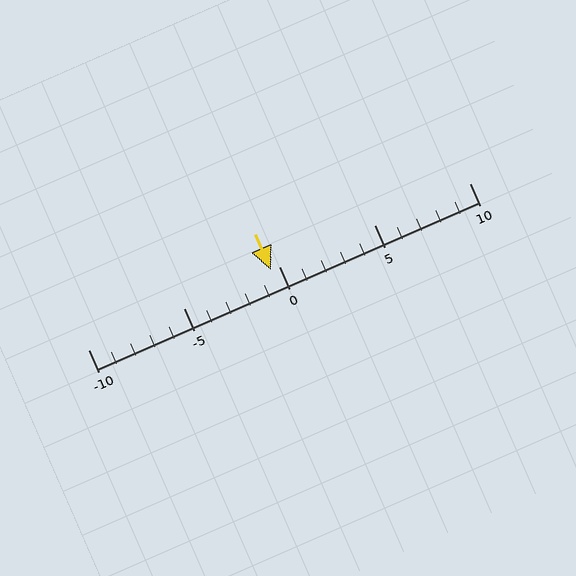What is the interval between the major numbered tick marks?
The major tick marks are spaced 5 units apart.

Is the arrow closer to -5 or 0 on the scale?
The arrow is closer to 0.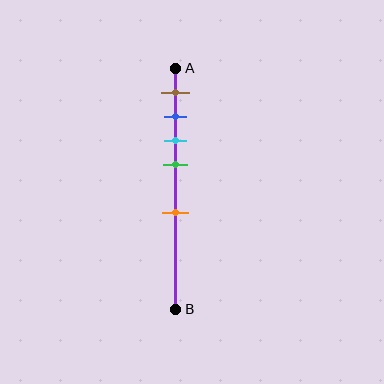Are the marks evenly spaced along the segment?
No, the marks are not evenly spaced.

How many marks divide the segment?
There are 5 marks dividing the segment.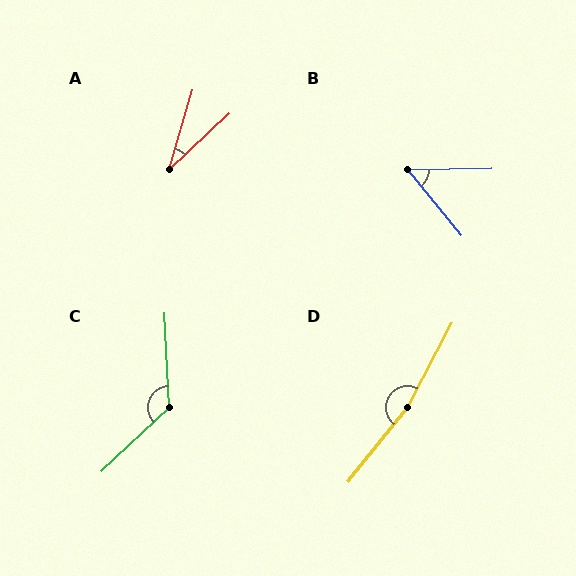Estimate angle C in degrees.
Approximately 130 degrees.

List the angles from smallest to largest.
A (31°), B (52°), C (130°), D (169°).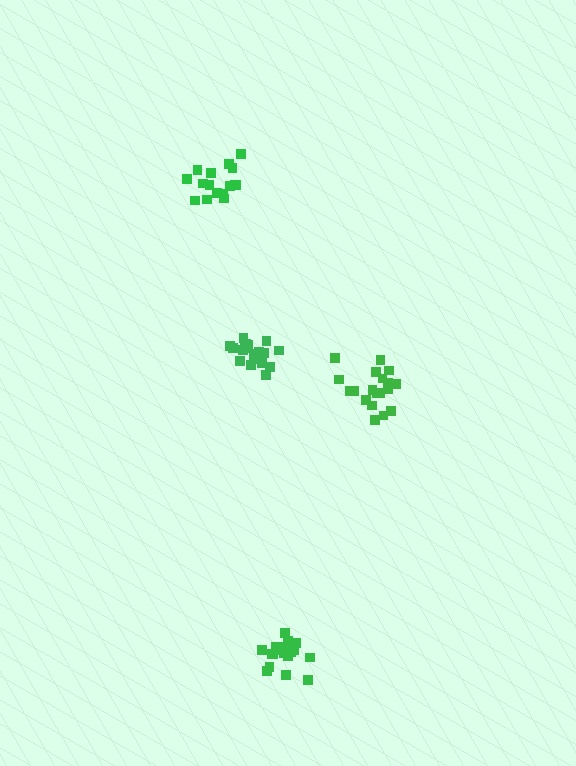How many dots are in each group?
Group 1: 20 dots, Group 2: 20 dots, Group 3: 19 dots, Group 4: 16 dots (75 total).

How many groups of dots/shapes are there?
There are 4 groups.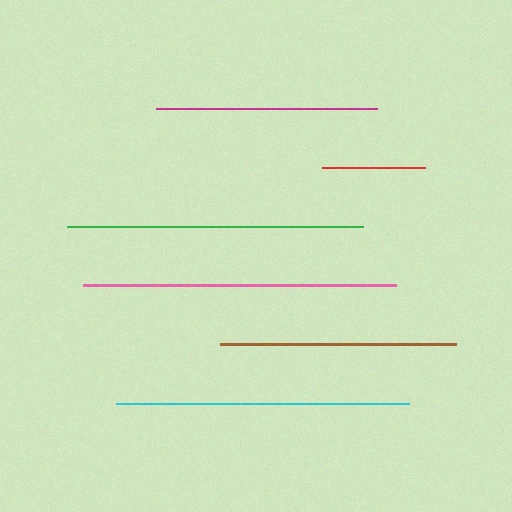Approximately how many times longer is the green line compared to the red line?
The green line is approximately 2.9 times the length of the red line.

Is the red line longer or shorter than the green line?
The green line is longer than the red line.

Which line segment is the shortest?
The red line is the shortest at approximately 103 pixels.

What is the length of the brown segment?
The brown segment is approximately 236 pixels long.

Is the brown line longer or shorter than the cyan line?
The cyan line is longer than the brown line.